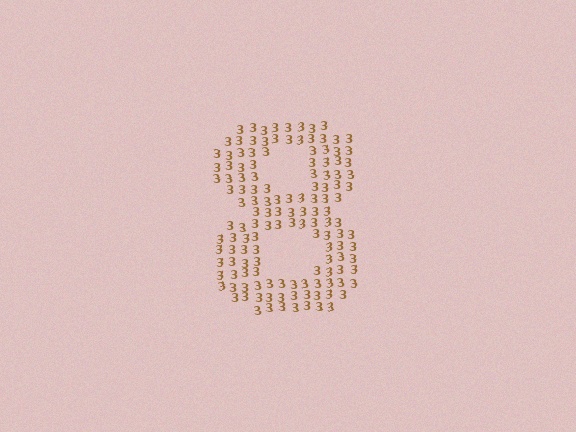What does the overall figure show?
The overall figure shows the digit 8.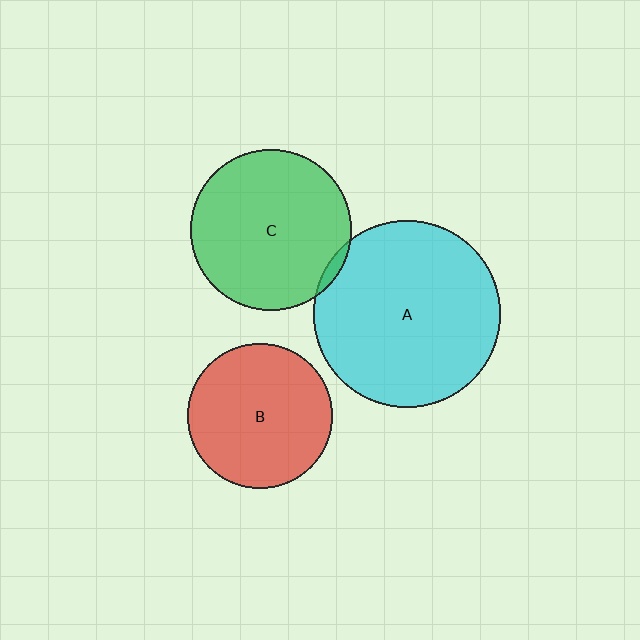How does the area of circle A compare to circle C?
Approximately 1.3 times.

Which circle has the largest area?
Circle A (cyan).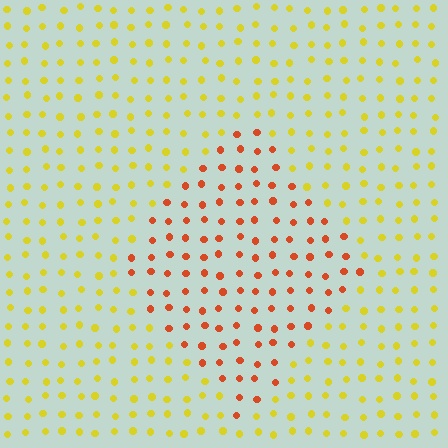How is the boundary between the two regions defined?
The boundary is defined purely by a slight shift in hue (about 46 degrees). Spacing, size, and orientation are identical on both sides.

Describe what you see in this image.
The image is filled with small yellow elements in a uniform arrangement. A diamond-shaped region is visible where the elements are tinted to a slightly different hue, forming a subtle color boundary.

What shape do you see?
I see a diamond.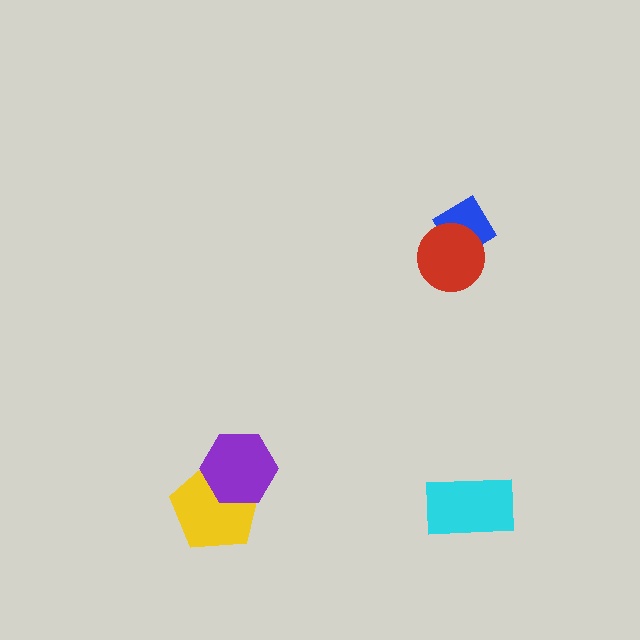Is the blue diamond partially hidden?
Yes, it is partially covered by another shape.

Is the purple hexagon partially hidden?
No, no other shape covers it.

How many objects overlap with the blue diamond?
1 object overlaps with the blue diamond.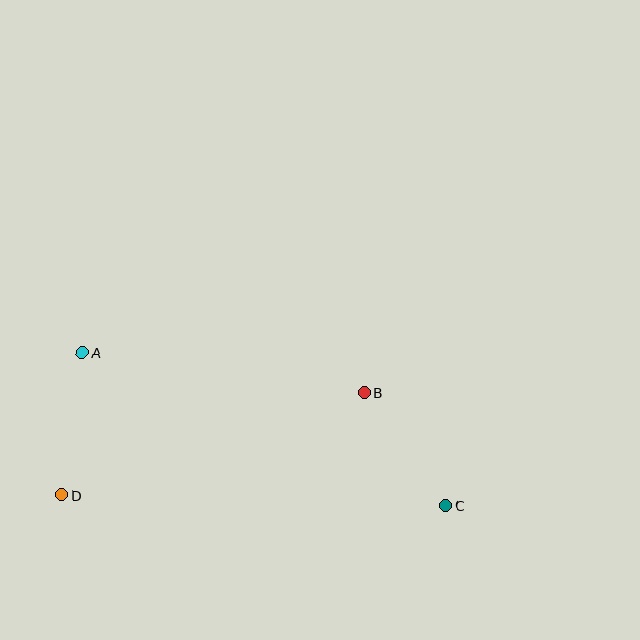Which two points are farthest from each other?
Points A and C are farthest from each other.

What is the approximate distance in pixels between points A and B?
The distance between A and B is approximately 285 pixels.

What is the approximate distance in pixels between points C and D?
The distance between C and D is approximately 384 pixels.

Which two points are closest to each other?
Points B and C are closest to each other.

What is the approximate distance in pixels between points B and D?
The distance between B and D is approximately 320 pixels.